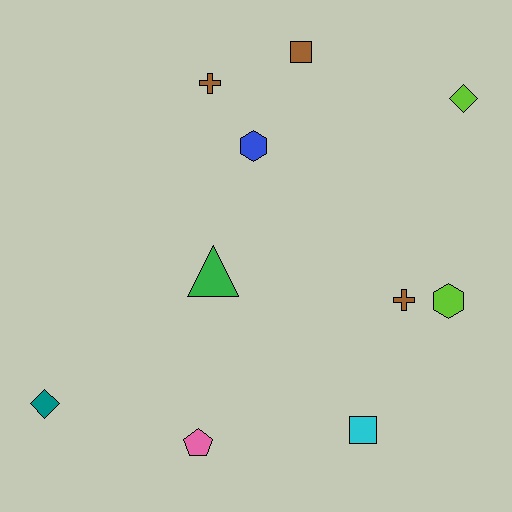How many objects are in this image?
There are 10 objects.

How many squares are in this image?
There are 2 squares.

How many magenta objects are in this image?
There are no magenta objects.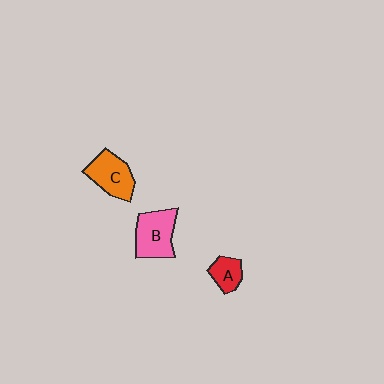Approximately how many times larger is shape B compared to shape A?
Approximately 1.9 times.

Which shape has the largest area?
Shape B (pink).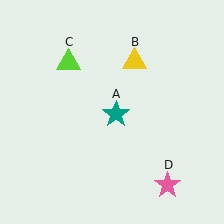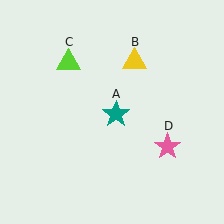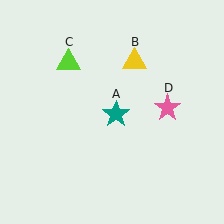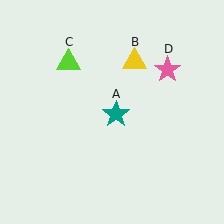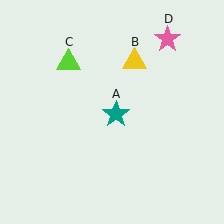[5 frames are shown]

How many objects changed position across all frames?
1 object changed position: pink star (object D).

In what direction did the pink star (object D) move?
The pink star (object D) moved up.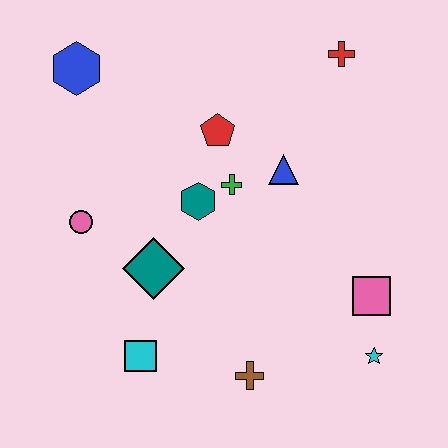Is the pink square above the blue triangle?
No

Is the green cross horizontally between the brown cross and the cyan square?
Yes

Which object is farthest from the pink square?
The blue hexagon is farthest from the pink square.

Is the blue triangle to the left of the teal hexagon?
No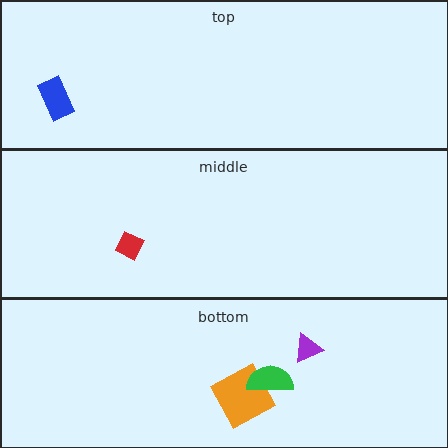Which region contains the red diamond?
The middle region.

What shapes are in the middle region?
The red diamond.